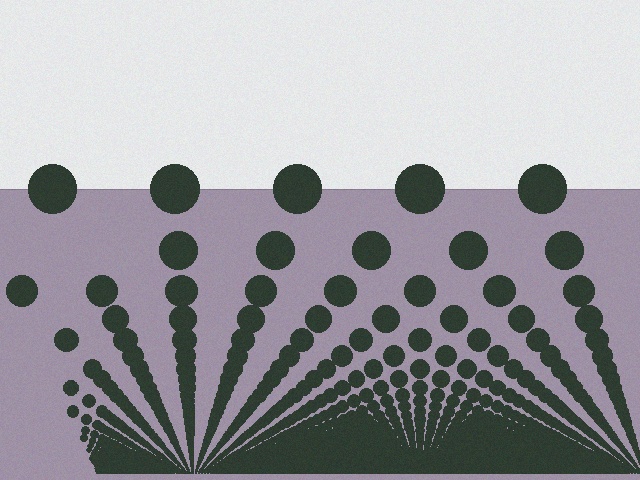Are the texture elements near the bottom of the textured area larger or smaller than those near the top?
Smaller. The gradient is inverted — elements near the bottom are smaller and denser.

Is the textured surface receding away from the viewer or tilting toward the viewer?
The surface appears to tilt toward the viewer. Texture elements get larger and sparser toward the top.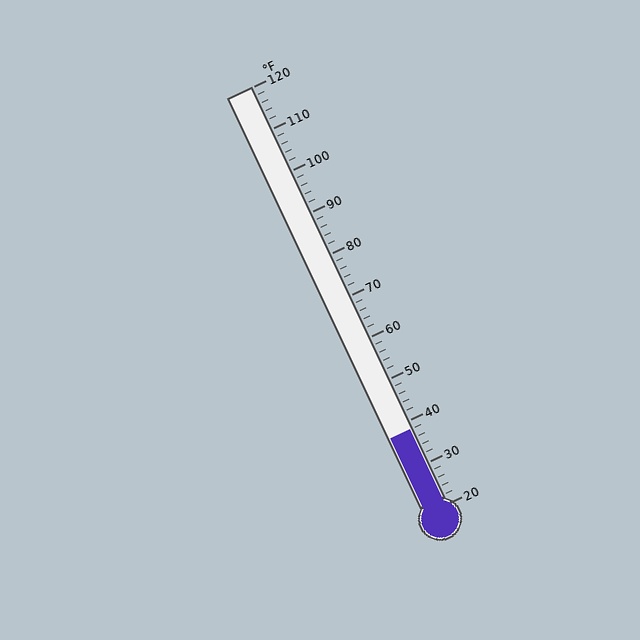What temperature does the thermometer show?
The thermometer shows approximately 38°F.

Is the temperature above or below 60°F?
The temperature is below 60°F.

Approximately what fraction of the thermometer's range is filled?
The thermometer is filled to approximately 20% of its range.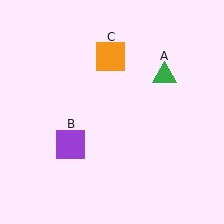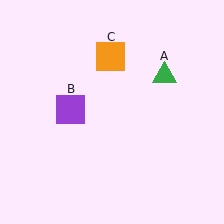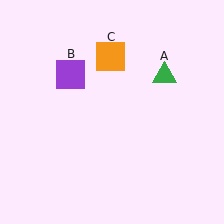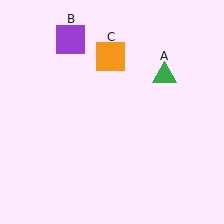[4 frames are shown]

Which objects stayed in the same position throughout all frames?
Green triangle (object A) and orange square (object C) remained stationary.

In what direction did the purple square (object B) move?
The purple square (object B) moved up.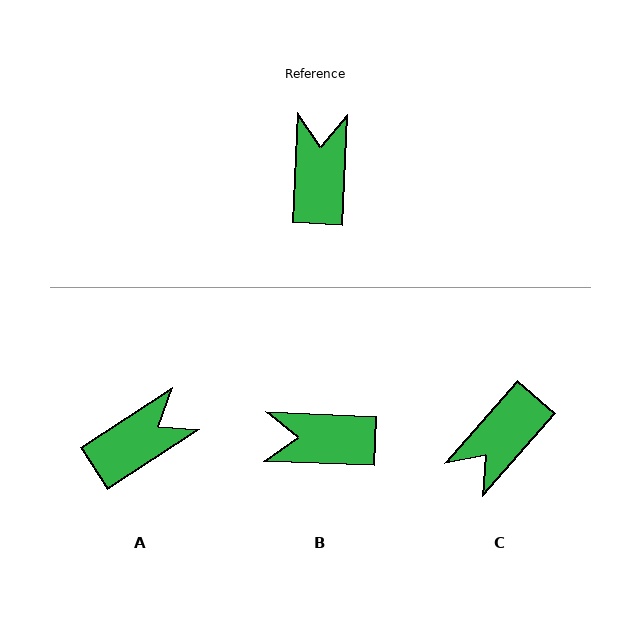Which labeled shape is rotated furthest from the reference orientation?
C, about 141 degrees away.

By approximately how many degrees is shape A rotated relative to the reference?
Approximately 55 degrees clockwise.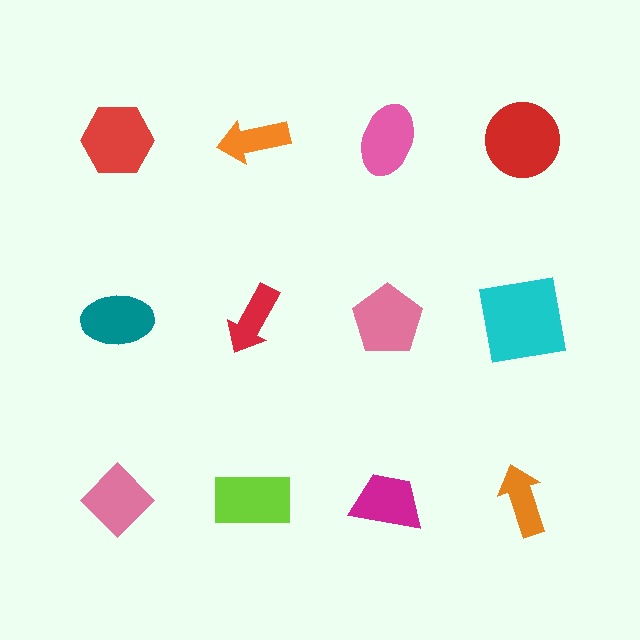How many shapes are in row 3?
4 shapes.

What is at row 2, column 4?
A cyan square.